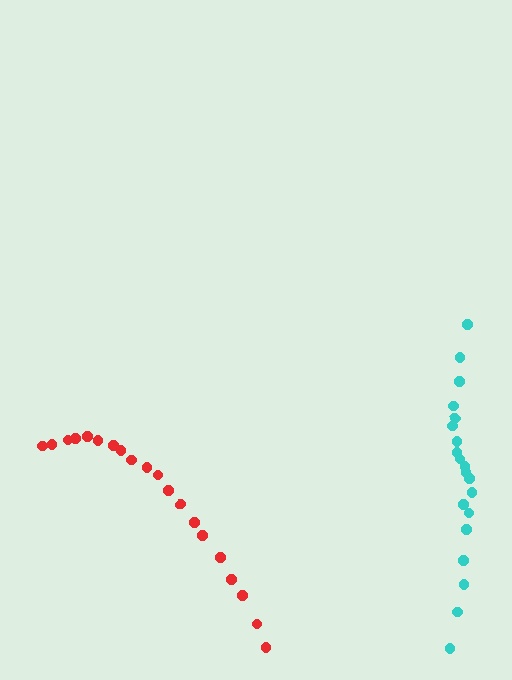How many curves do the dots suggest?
There are 2 distinct paths.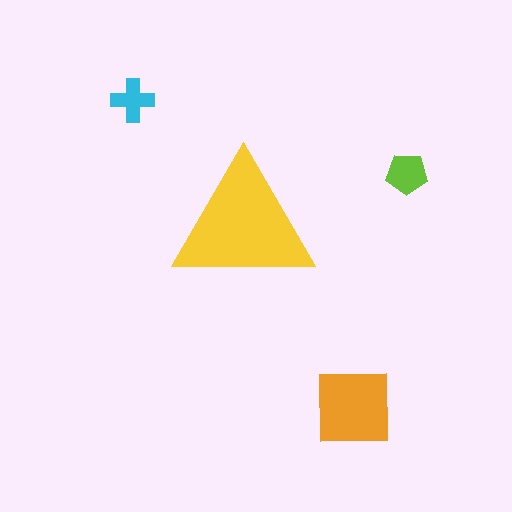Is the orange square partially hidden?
No, the orange square is fully visible.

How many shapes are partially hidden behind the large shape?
0 shapes are partially hidden.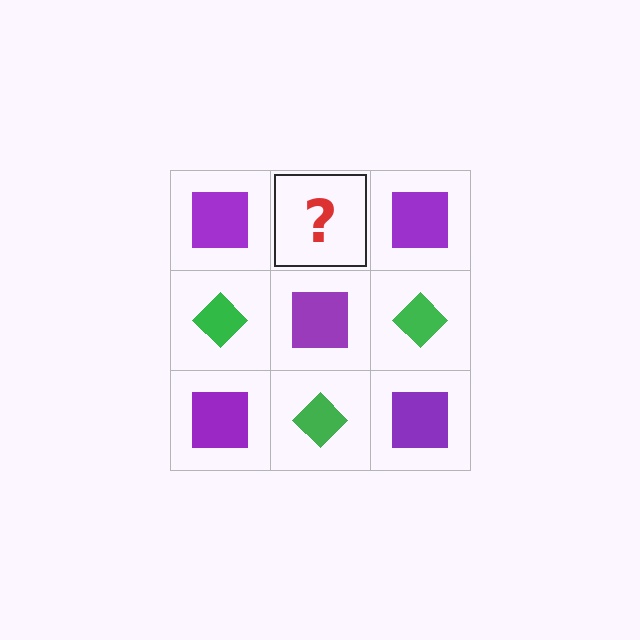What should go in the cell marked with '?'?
The missing cell should contain a green diamond.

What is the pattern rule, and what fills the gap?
The rule is that it alternates purple square and green diamond in a checkerboard pattern. The gap should be filled with a green diamond.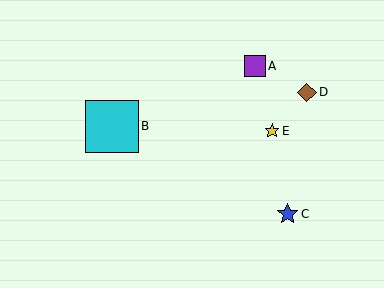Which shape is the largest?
The cyan square (labeled B) is the largest.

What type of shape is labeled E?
Shape E is a yellow star.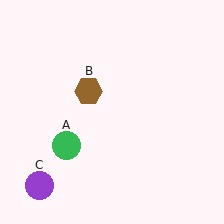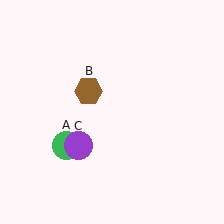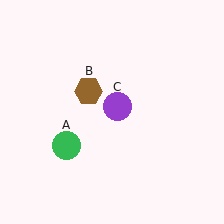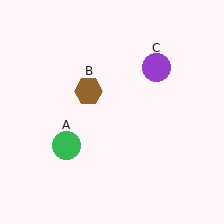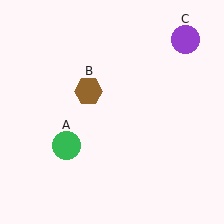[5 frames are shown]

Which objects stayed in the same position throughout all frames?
Green circle (object A) and brown hexagon (object B) remained stationary.